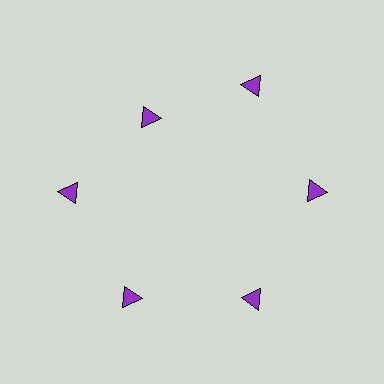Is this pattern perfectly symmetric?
No. The 6 purple triangles are arranged in a ring, but one element near the 11 o'clock position is pulled inward toward the center, breaking the 6-fold rotational symmetry.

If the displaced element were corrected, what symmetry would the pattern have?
It would have 6-fold rotational symmetry — the pattern would map onto itself every 60 degrees.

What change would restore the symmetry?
The symmetry would be restored by moving it outward, back onto the ring so that all 6 triangles sit at equal angles and equal distance from the center.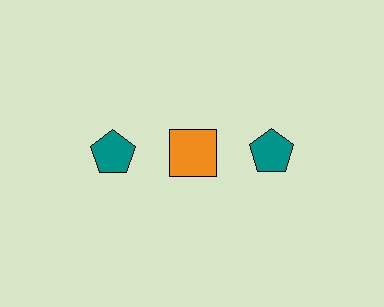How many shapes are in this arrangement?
There are 3 shapes arranged in a grid pattern.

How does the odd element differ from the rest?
It differs in both color (orange instead of teal) and shape (square instead of pentagon).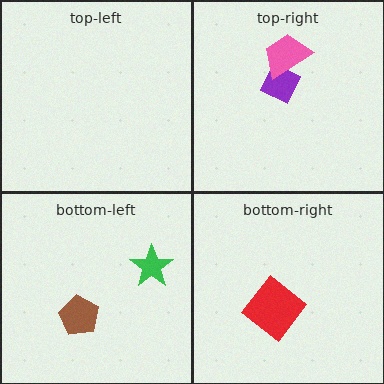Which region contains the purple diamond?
The top-right region.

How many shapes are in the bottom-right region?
1.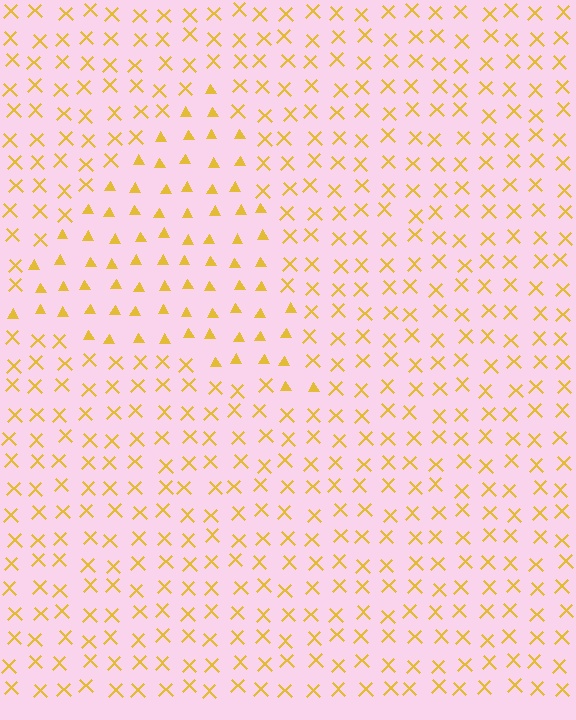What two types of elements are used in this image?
The image uses triangles inside the triangle region and X marks outside it.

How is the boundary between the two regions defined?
The boundary is defined by a change in element shape: triangles inside vs. X marks outside. All elements share the same color and spacing.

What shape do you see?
I see a triangle.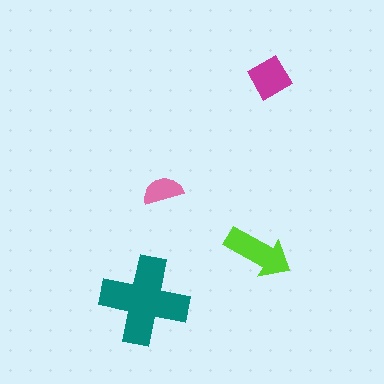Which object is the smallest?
The pink semicircle.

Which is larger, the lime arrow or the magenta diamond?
The lime arrow.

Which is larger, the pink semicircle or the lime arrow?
The lime arrow.